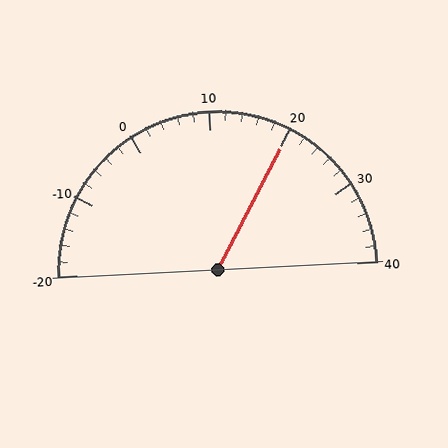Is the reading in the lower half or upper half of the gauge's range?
The reading is in the upper half of the range (-20 to 40).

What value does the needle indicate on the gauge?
The needle indicates approximately 20.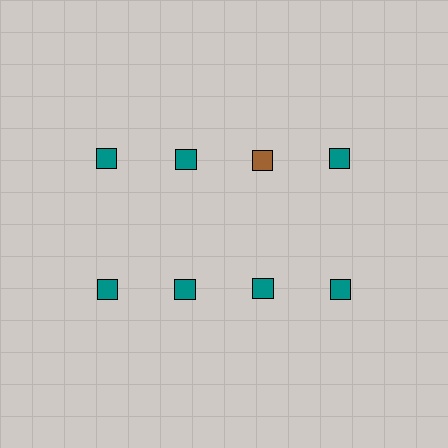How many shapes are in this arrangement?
There are 8 shapes arranged in a grid pattern.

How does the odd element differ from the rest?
It has a different color: brown instead of teal.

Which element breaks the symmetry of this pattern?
The brown square in the top row, center column breaks the symmetry. All other shapes are teal squares.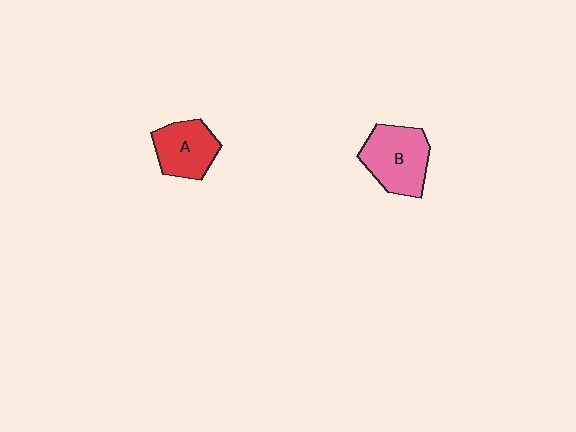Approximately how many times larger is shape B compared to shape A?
Approximately 1.3 times.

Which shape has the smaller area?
Shape A (red).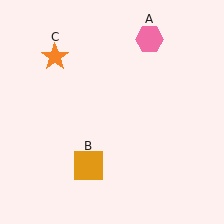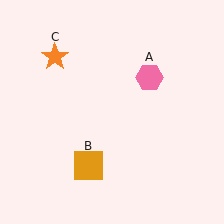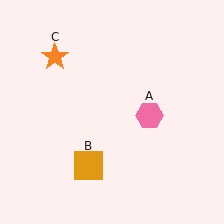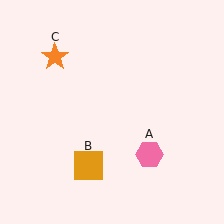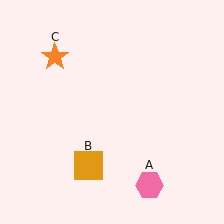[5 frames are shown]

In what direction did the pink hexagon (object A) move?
The pink hexagon (object A) moved down.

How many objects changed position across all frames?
1 object changed position: pink hexagon (object A).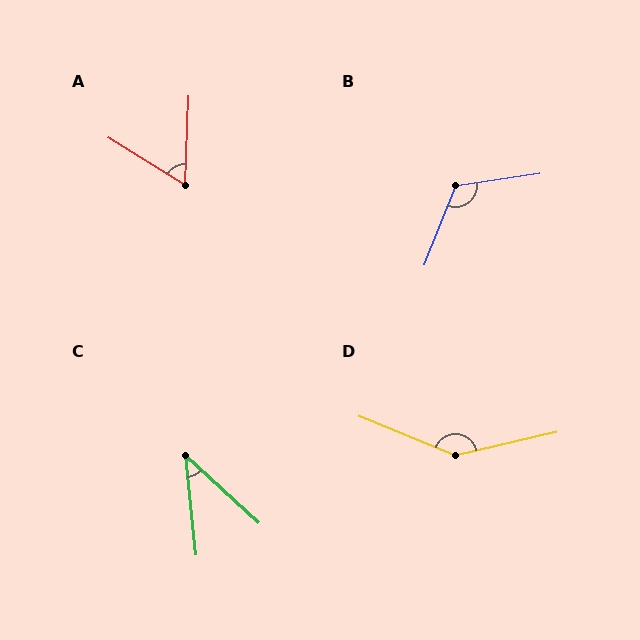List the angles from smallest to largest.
C (41°), A (60°), B (120°), D (145°).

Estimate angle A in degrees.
Approximately 60 degrees.